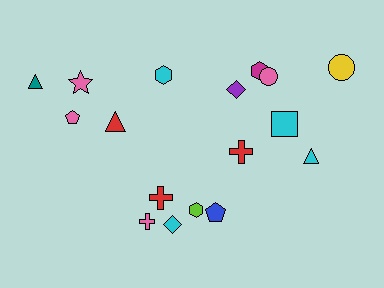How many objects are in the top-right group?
There are 8 objects.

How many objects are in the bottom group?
There are 5 objects.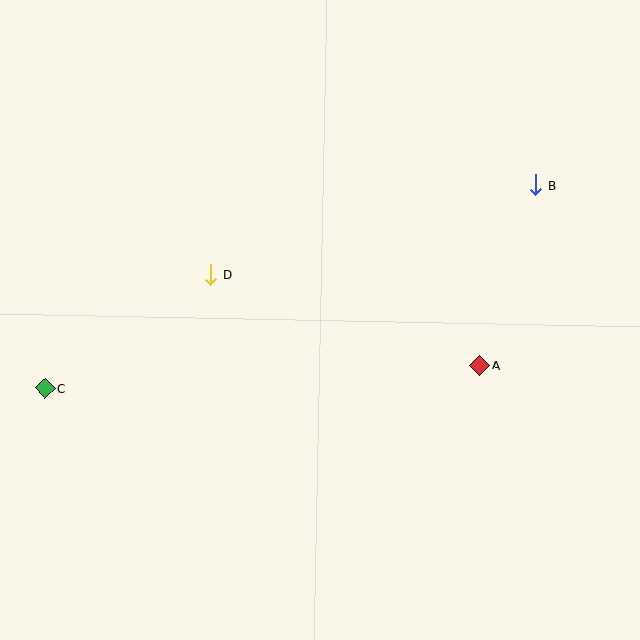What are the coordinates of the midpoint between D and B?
The midpoint between D and B is at (373, 230).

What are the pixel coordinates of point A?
Point A is at (480, 365).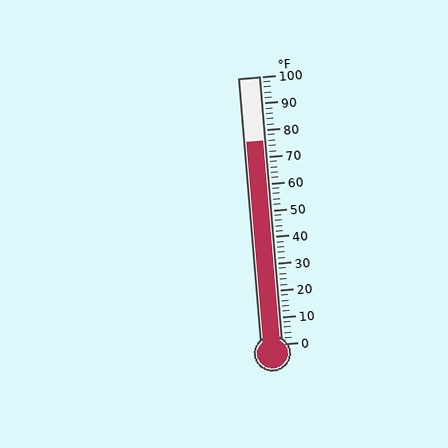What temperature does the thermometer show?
The thermometer shows approximately 76°F.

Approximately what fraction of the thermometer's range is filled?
The thermometer is filled to approximately 75% of its range.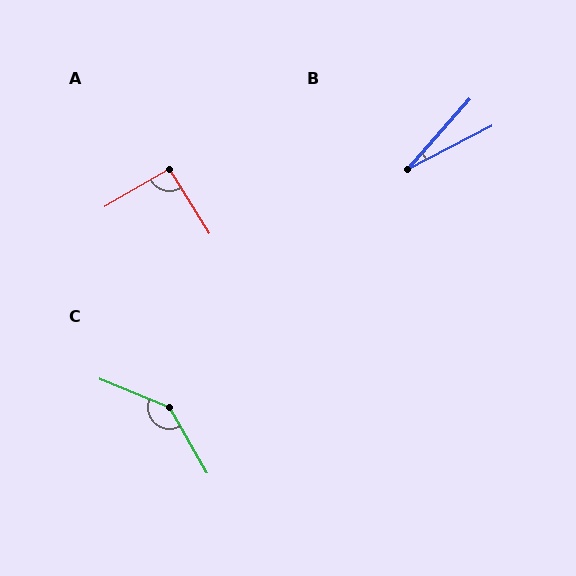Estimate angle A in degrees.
Approximately 92 degrees.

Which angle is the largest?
C, at approximately 142 degrees.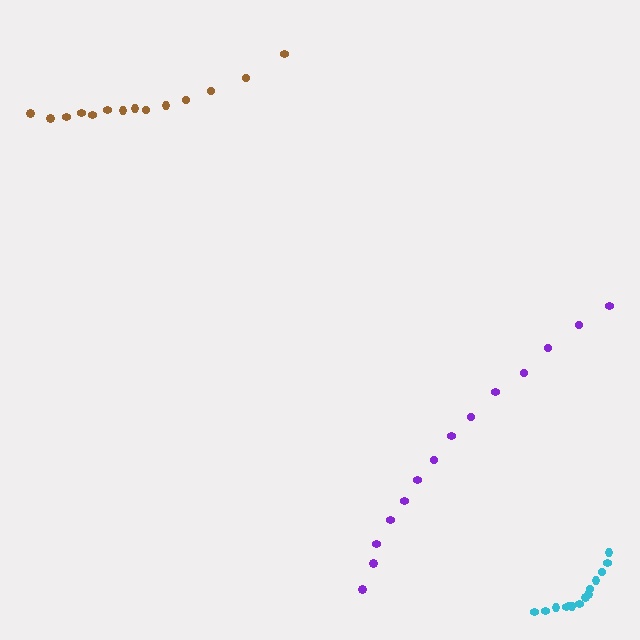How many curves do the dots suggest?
There are 3 distinct paths.